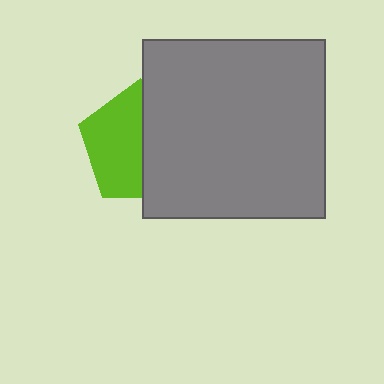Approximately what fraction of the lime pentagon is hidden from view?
Roughly 49% of the lime pentagon is hidden behind the gray rectangle.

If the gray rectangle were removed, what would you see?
You would see the complete lime pentagon.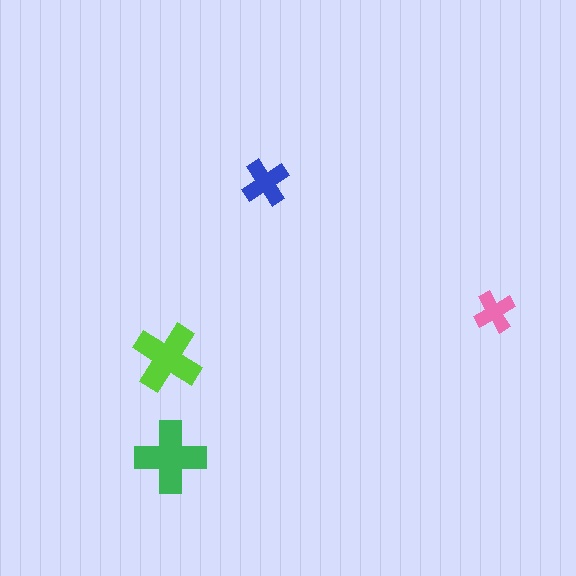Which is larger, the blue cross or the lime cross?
The lime one.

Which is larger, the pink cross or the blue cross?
The blue one.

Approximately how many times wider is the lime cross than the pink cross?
About 1.5 times wider.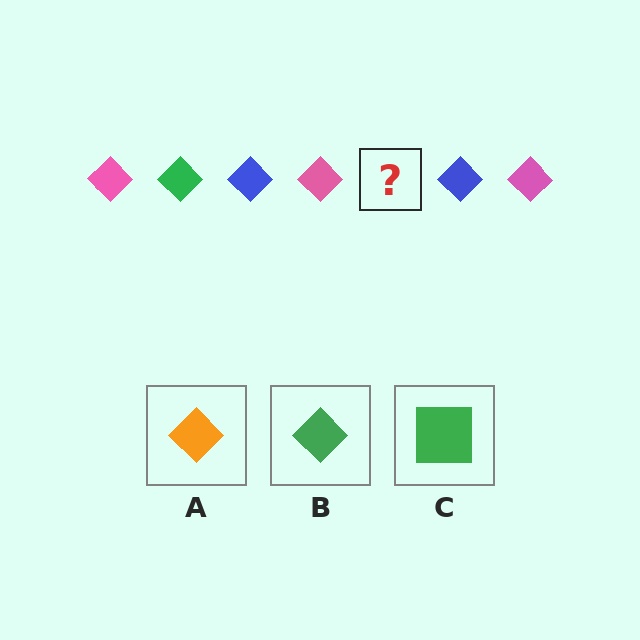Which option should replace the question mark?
Option B.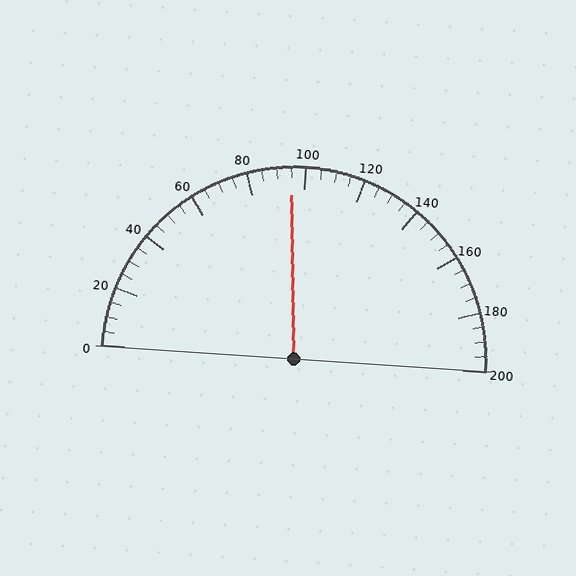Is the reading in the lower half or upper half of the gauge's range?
The reading is in the lower half of the range (0 to 200).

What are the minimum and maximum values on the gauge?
The gauge ranges from 0 to 200.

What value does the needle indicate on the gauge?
The needle indicates approximately 95.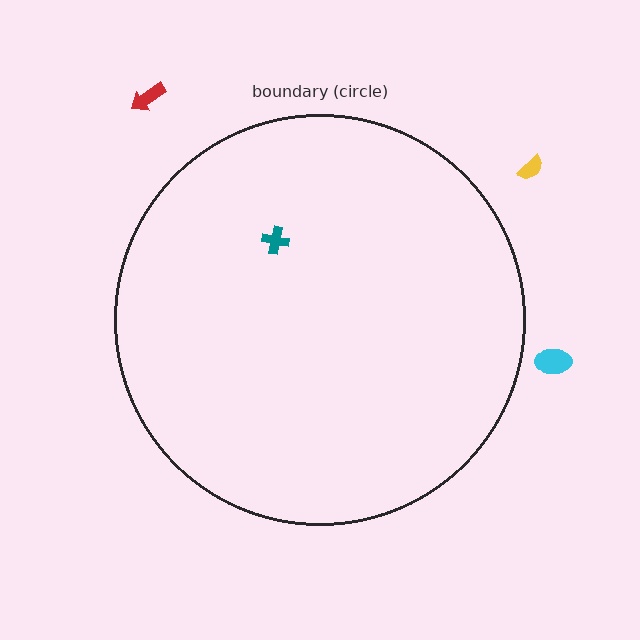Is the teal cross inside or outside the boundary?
Inside.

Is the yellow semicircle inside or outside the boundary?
Outside.